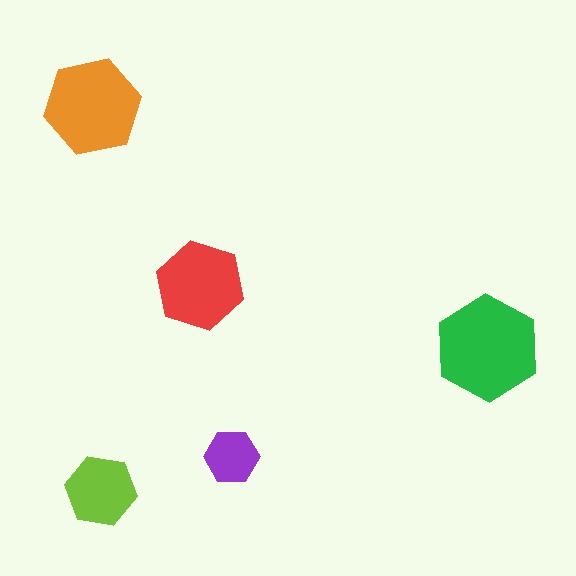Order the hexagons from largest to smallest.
the green one, the orange one, the red one, the lime one, the purple one.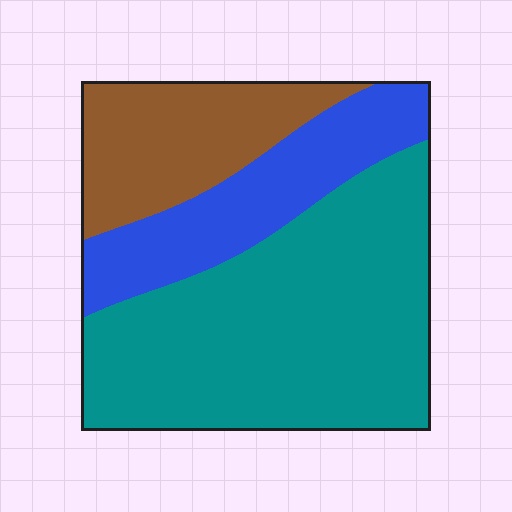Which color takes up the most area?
Teal, at roughly 55%.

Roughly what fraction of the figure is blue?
Blue covers around 25% of the figure.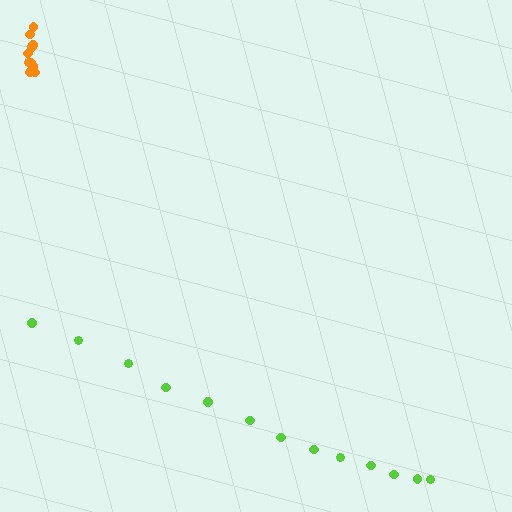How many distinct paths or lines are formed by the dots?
There are 2 distinct paths.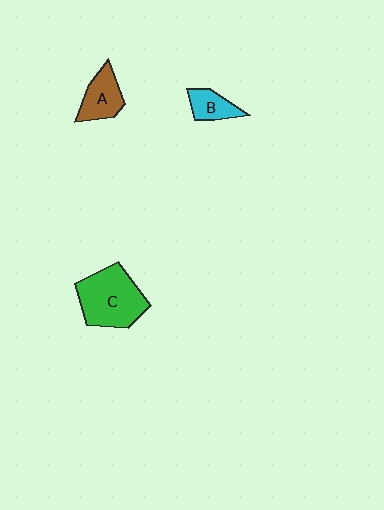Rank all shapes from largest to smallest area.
From largest to smallest: C (green), A (brown), B (cyan).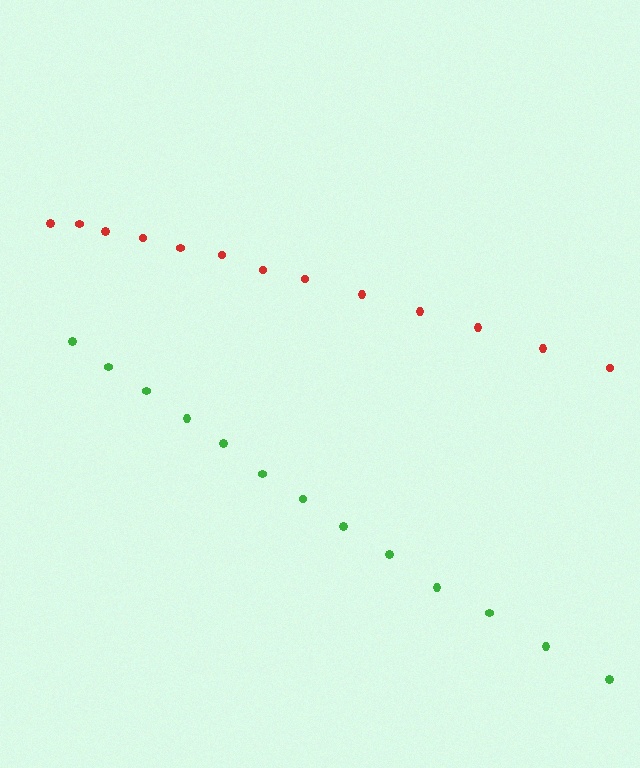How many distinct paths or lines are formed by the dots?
There are 2 distinct paths.